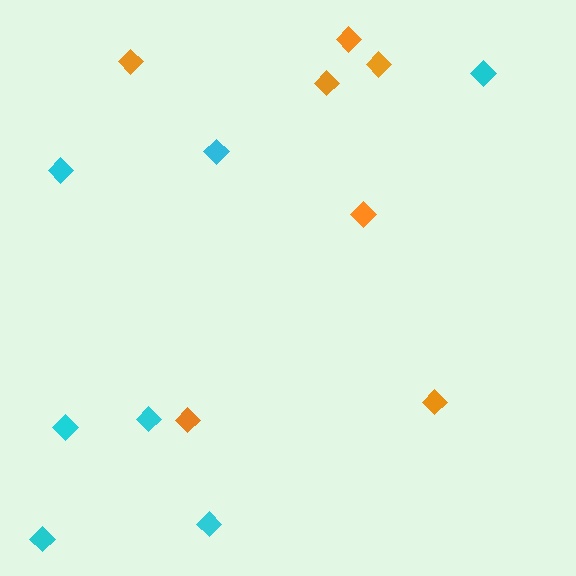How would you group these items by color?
There are 2 groups: one group of orange diamonds (7) and one group of cyan diamonds (7).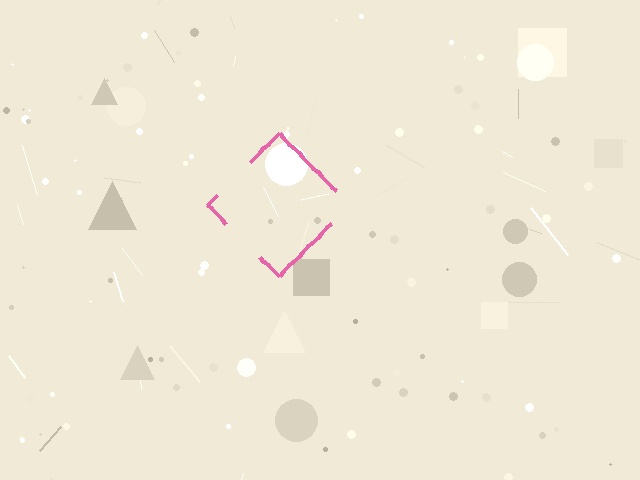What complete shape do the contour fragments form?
The contour fragments form a diamond.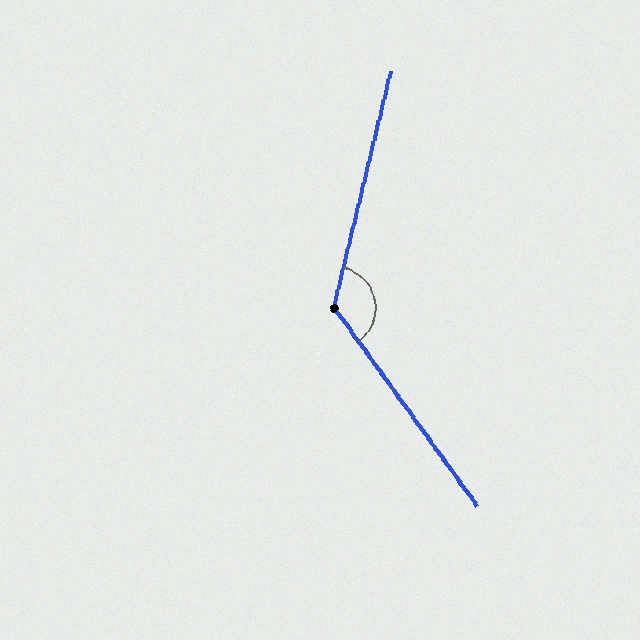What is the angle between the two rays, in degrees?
Approximately 130 degrees.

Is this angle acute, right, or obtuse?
It is obtuse.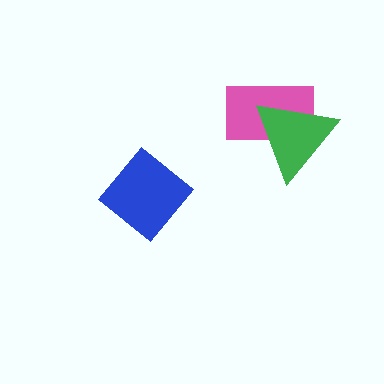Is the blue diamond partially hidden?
No, no other shape covers it.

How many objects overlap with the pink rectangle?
1 object overlaps with the pink rectangle.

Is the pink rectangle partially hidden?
Yes, it is partially covered by another shape.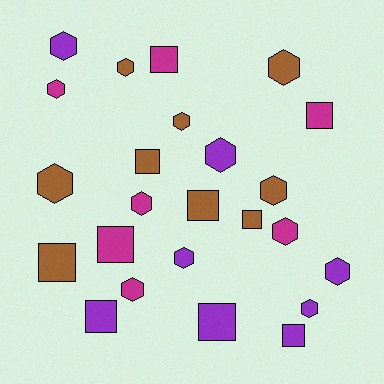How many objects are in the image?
There are 24 objects.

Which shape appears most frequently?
Hexagon, with 14 objects.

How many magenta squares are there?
There are 3 magenta squares.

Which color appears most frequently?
Brown, with 9 objects.